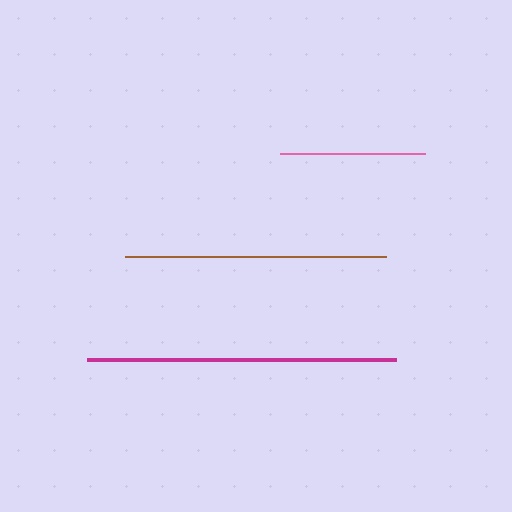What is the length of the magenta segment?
The magenta segment is approximately 308 pixels long.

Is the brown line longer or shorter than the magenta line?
The magenta line is longer than the brown line.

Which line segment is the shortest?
The pink line is the shortest at approximately 145 pixels.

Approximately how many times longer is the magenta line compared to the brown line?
The magenta line is approximately 1.2 times the length of the brown line.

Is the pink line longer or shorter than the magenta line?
The magenta line is longer than the pink line.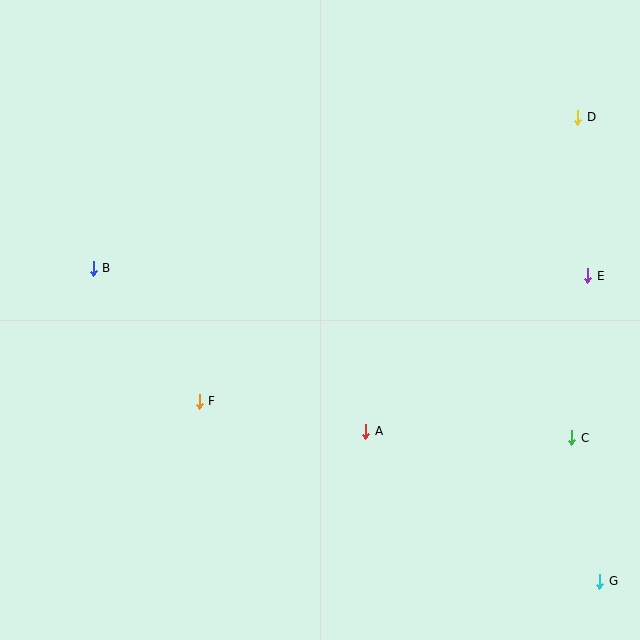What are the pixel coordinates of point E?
Point E is at (588, 276).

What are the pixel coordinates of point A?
Point A is at (366, 431).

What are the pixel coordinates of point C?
Point C is at (572, 438).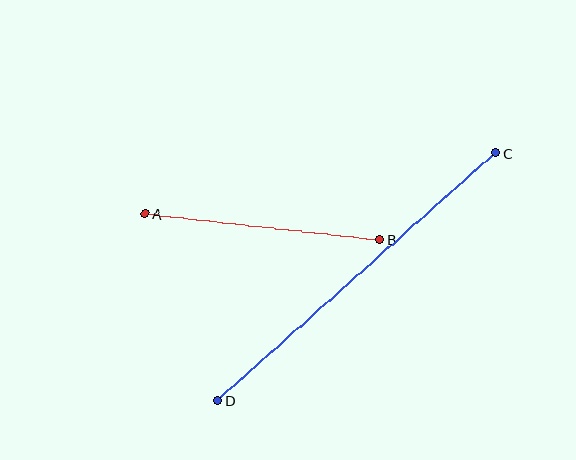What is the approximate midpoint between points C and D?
The midpoint is at approximately (357, 277) pixels.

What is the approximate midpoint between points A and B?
The midpoint is at approximately (262, 227) pixels.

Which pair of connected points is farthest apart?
Points C and D are farthest apart.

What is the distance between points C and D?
The distance is approximately 372 pixels.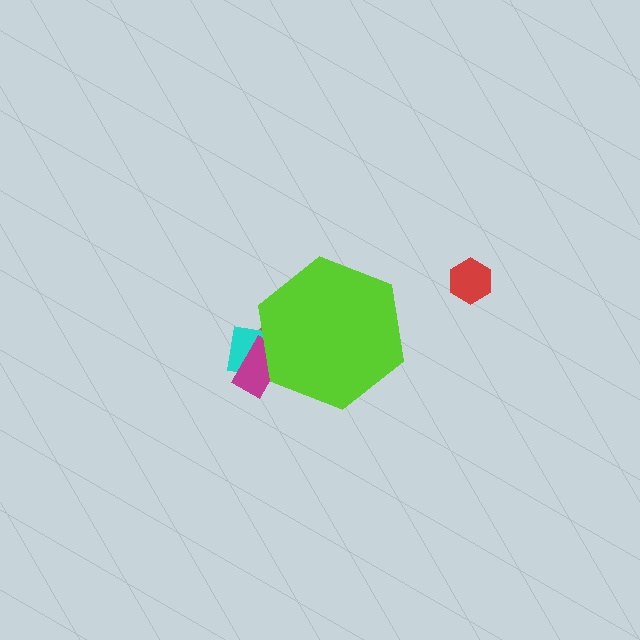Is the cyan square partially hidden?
Yes, the cyan square is partially hidden behind the lime hexagon.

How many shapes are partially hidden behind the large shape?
3 shapes are partially hidden.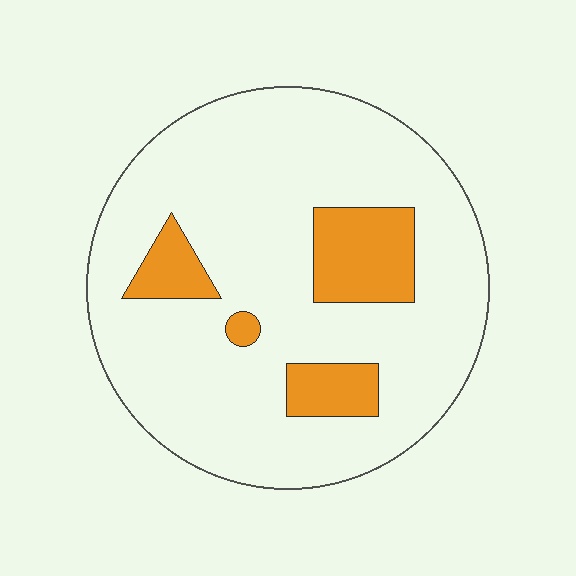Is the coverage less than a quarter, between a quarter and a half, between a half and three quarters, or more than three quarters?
Less than a quarter.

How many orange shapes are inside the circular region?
4.